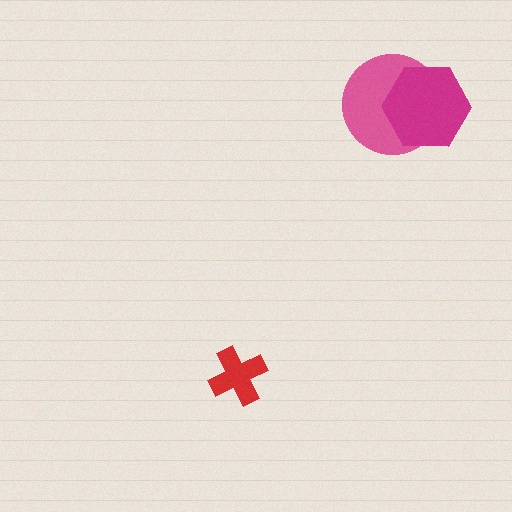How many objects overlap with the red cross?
0 objects overlap with the red cross.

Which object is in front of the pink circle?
The magenta hexagon is in front of the pink circle.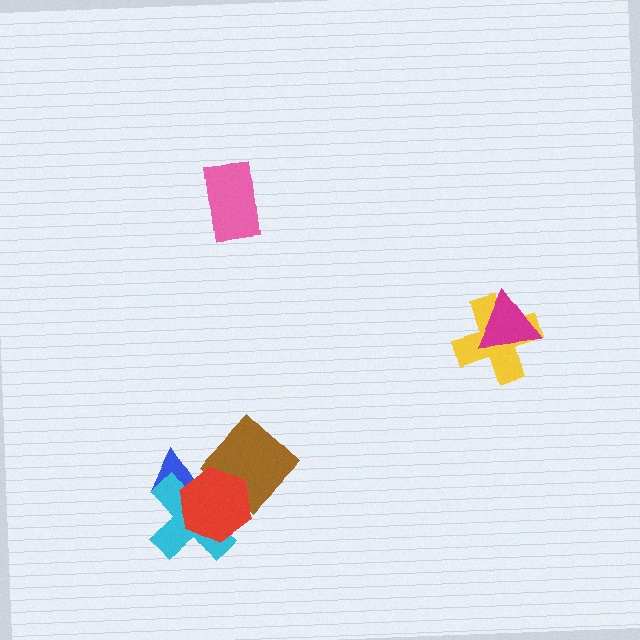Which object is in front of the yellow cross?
The magenta triangle is in front of the yellow cross.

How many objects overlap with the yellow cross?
1 object overlaps with the yellow cross.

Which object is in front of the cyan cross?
The red hexagon is in front of the cyan cross.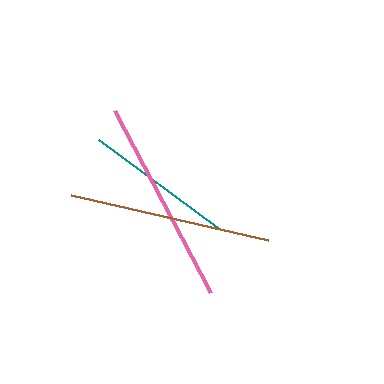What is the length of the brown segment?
The brown segment is approximately 202 pixels long.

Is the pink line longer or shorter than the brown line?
The pink line is longer than the brown line.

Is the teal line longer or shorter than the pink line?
The pink line is longer than the teal line.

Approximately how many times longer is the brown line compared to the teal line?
The brown line is approximately 1.4 times the length of the teal line.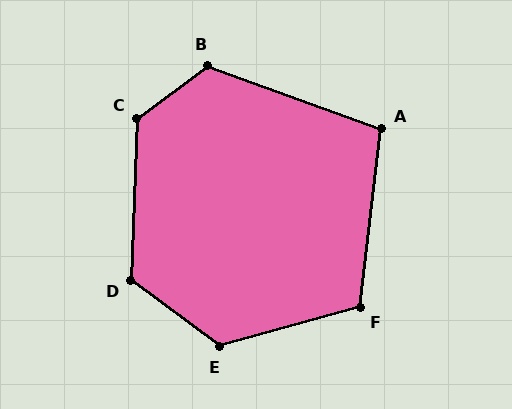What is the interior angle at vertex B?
Approximately 123 degrees (obtuse).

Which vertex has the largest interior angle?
C, at approximately 129 degrees.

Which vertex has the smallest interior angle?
A, at approximately 103 degrees.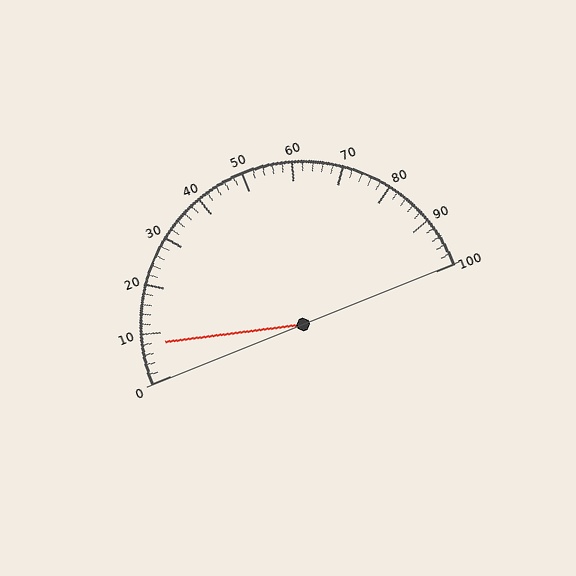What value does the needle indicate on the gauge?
The needle indicates approximately 8.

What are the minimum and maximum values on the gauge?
The gauge ranges from 0 to 100.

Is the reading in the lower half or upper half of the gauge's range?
The reading is in the lower half of the range (0 to 100).